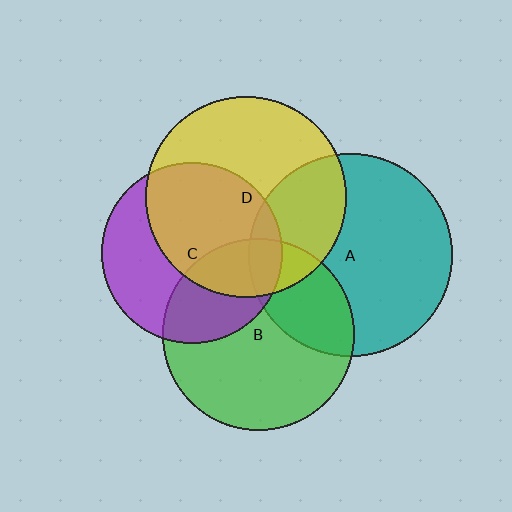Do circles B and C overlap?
Yes.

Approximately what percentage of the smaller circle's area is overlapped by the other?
Approximately 35%.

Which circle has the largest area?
Circle A (teal).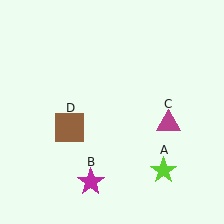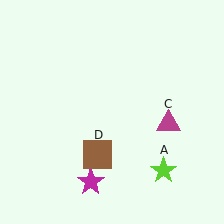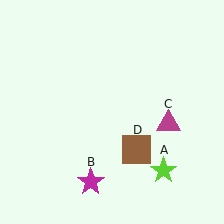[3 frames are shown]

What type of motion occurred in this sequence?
The brown square (object D) rotated counterclockwise around the center of the scene.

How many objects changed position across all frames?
1 object changed position: brown square (object D).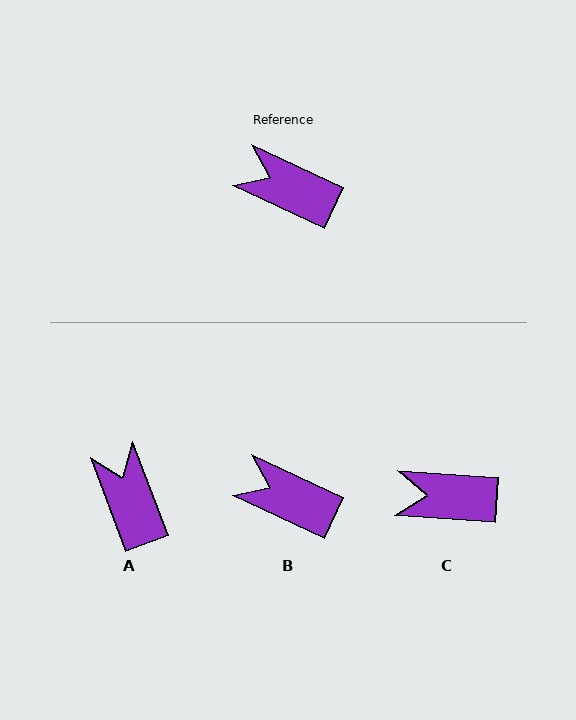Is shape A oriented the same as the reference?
No, it is off by about 44 degrees.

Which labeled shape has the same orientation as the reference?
B.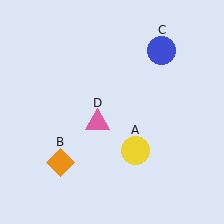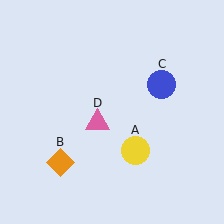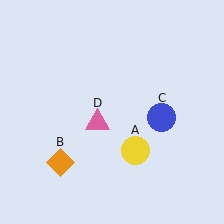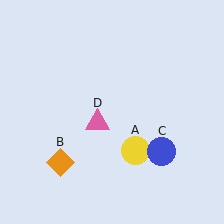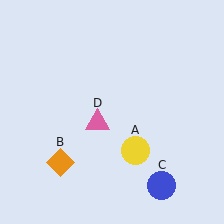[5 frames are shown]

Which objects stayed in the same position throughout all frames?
Yellow circle (object A) and orange diamond (object B) and pink triangle (object D) remained stationary.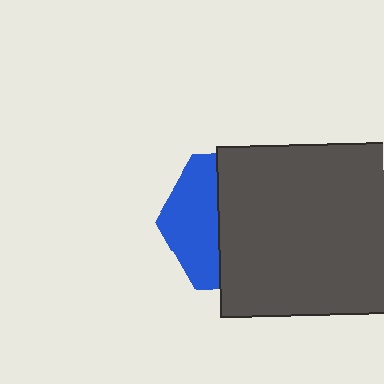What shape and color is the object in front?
The object in front is a dark gray rectangle.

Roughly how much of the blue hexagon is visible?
A small part of it is visible (roughly 37%).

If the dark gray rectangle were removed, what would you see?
You would see the complete blue hexagon.